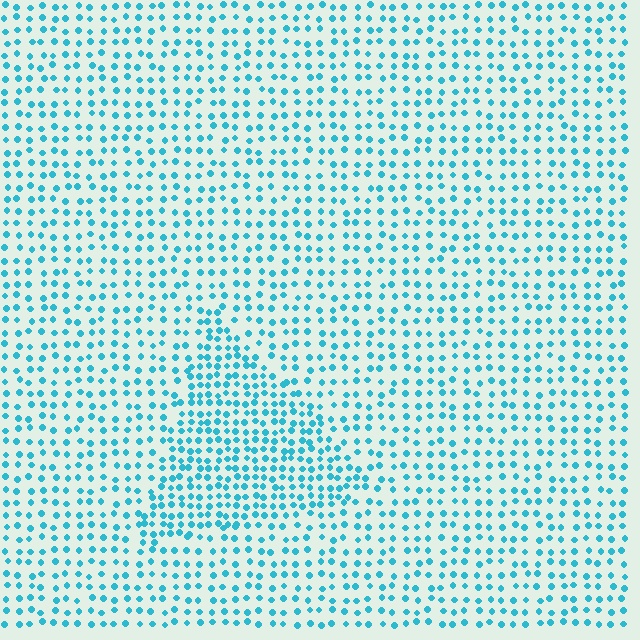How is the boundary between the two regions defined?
The boundary is defined by a change in element density (approximately 1.7x ratio). All elements are the same color, size, and shape.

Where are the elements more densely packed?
The elements are more densely packed inside the triangle boundary.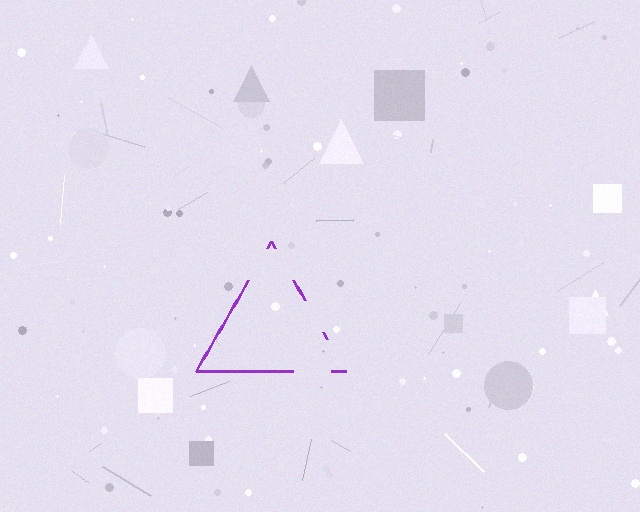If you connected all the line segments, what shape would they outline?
They would outline a triangle.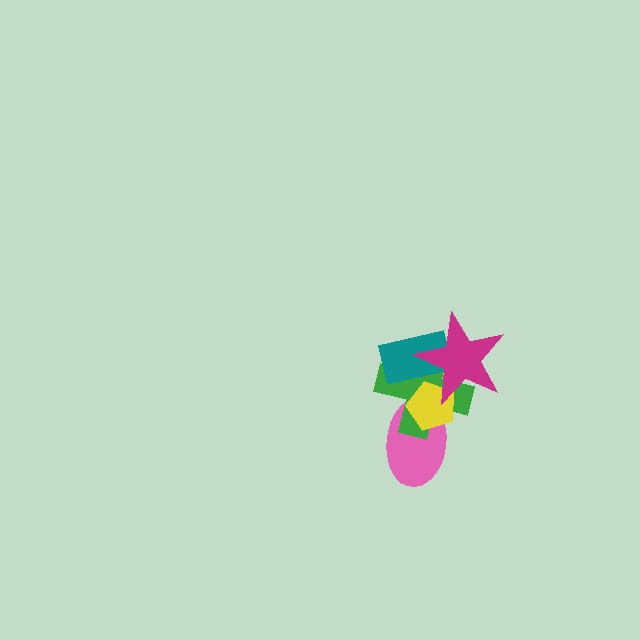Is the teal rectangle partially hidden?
Yes, it is partially covered by another shape.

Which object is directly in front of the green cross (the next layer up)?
The teal rectangle is directly in front of the green cross.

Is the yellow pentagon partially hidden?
Yes, it is partially covered by another shape.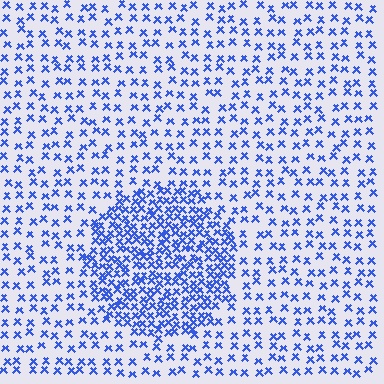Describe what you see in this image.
The image contains small blue elements arranged at two different densities. A circle-shaped region is visible where the elements are more densely packed than the surrounding area.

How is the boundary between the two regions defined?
The boundary is defined by a change in element density (approximately 2.4x ratio). All elements are the same color, size, and shape.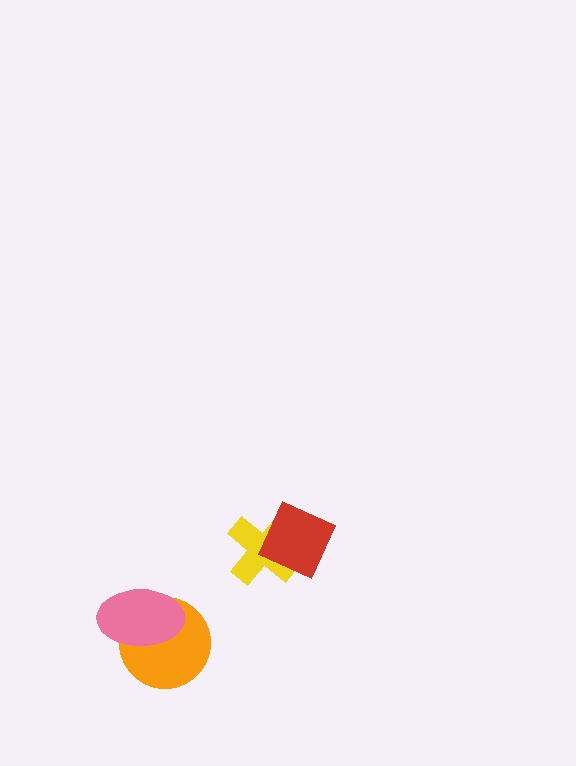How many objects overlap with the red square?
1 object overlaps with the red square.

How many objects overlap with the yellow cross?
1 object overlaps with the yellow cross.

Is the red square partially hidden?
No, no other shape covers it.